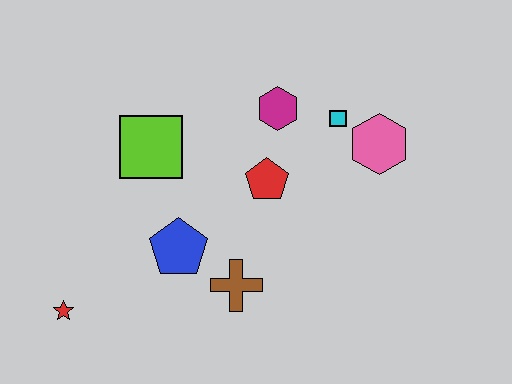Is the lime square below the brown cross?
No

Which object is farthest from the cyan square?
The red star is farthest from the cyan square.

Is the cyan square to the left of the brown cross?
No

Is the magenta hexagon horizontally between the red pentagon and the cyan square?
Yes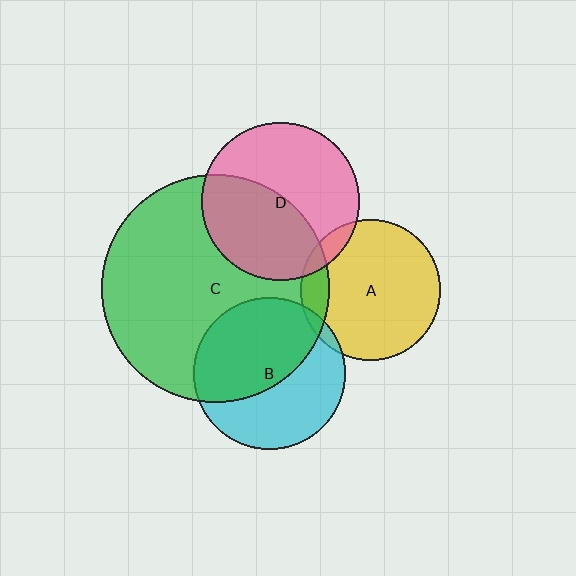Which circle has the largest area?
Circle C (green).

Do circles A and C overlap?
Yes.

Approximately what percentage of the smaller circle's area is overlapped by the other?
Approximately 10%.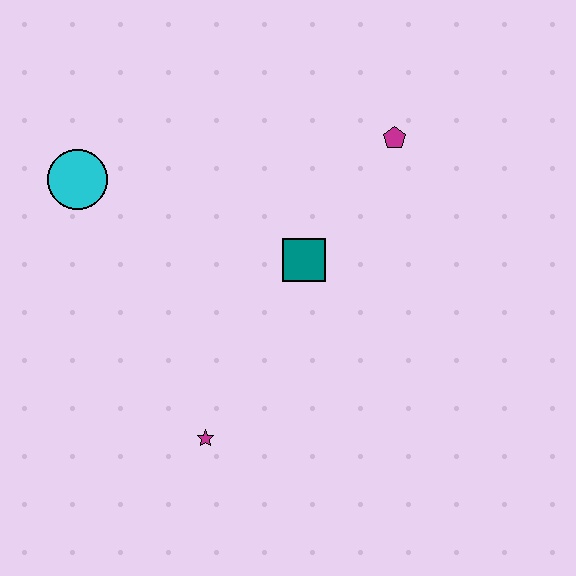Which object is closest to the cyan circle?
The teal square is closest to the cyan circle.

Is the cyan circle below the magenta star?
No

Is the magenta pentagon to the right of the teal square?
Yes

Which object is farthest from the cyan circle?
The magenta pentagon is farthest from the cyan circle.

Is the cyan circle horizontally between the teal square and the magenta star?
No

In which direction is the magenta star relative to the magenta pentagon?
The magenta star is below the magenta pentagon.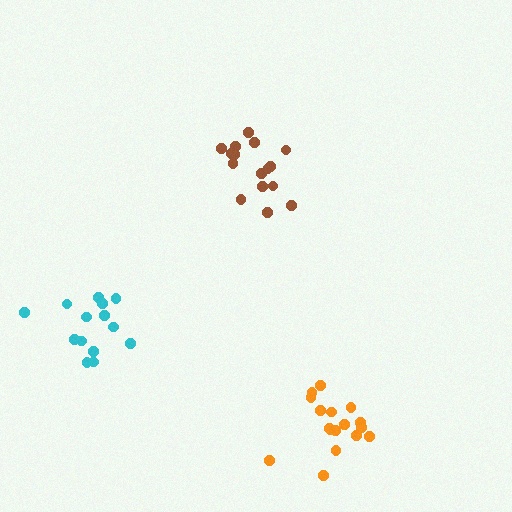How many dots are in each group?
Group 1: 17 dots, Group 2: 16 dots, Group 3: 14 dots (47 total).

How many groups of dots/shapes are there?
There are 3 groups.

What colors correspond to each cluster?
The clusters are colored: orange, brown, cyan.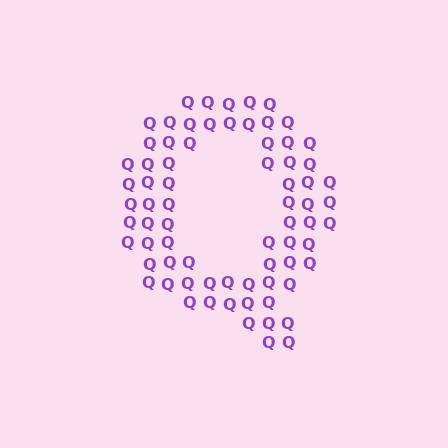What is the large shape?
The large shape is the letter Q.